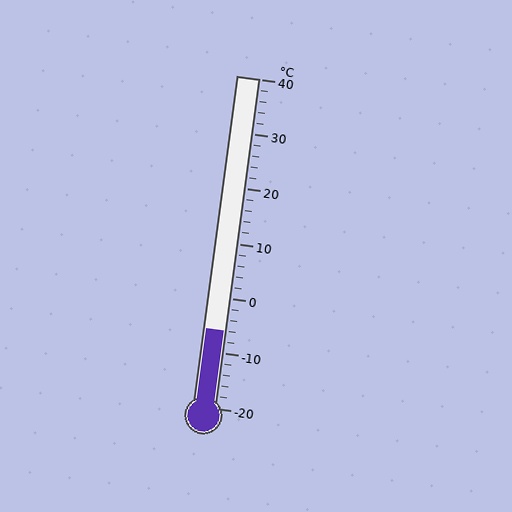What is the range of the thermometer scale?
The thermometer scale ranges from -20°C to 40°C.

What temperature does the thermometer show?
The thermometer shows approximately -6°C.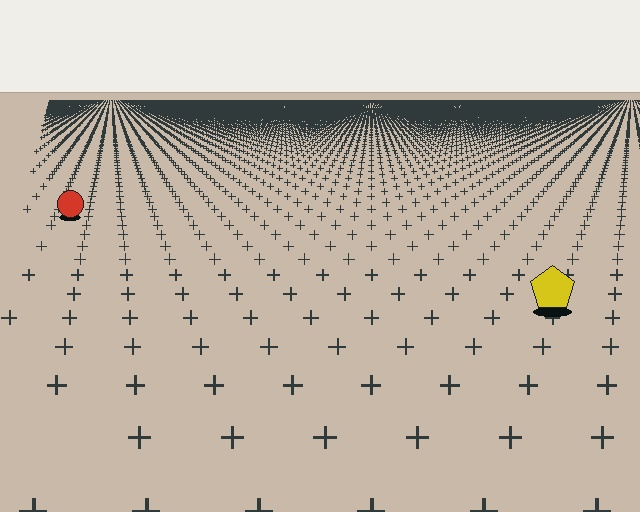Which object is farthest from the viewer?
The red circle is farthest from the viewer. It appears smaller and the ground texture around it is denser.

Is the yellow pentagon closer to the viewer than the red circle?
Yes. The yellow pentagon is closer — you can tell from the texture gradient: the ground texture is coarser near it.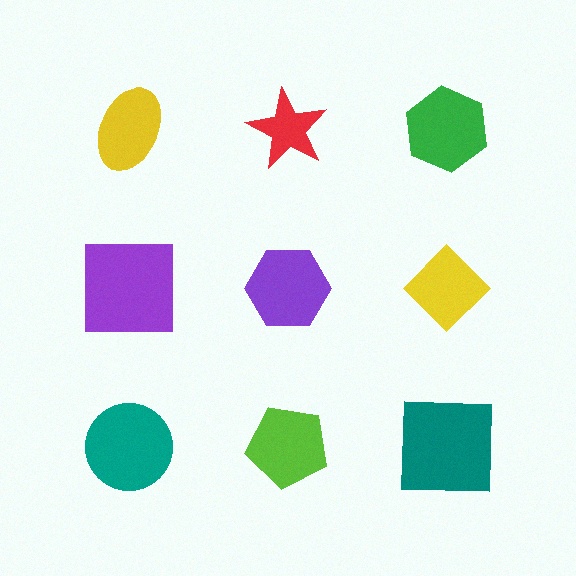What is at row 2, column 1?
A purple square.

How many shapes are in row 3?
3 shapes.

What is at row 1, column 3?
A green hexagon.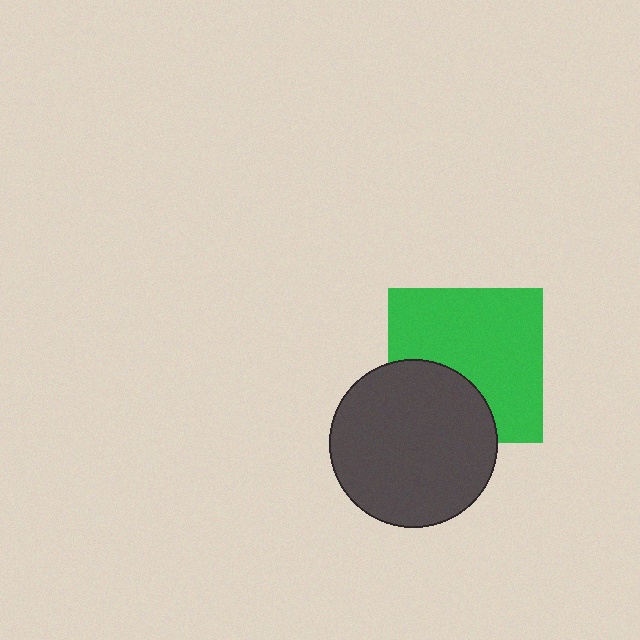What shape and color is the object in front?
The object in front is a dark gray circle.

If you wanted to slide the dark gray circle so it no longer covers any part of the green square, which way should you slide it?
Slide it down — that is the most direct way to separate the two shapes.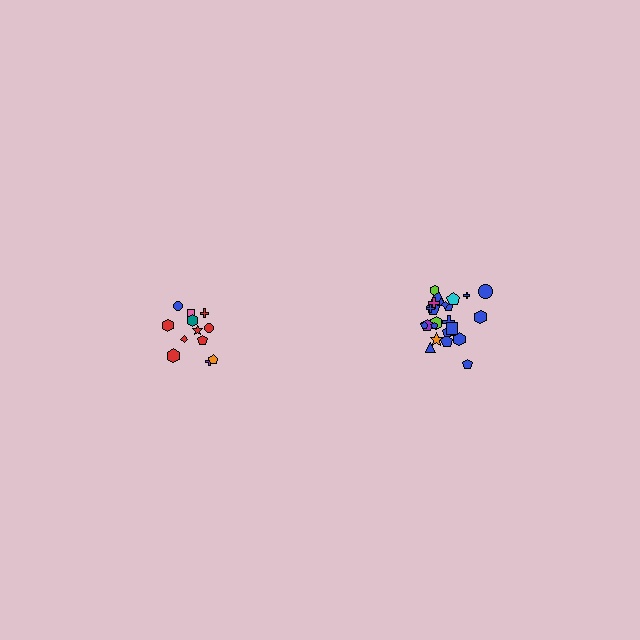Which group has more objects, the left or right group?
The right group.